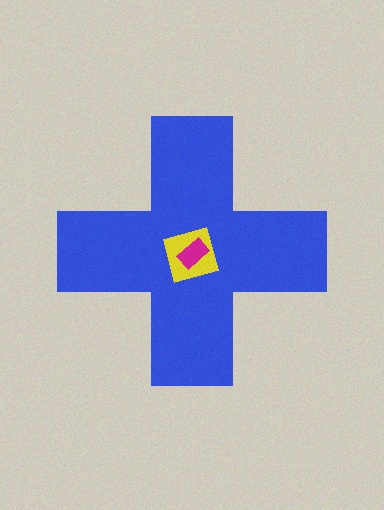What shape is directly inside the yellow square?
The magenta rectangle.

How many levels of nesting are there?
3.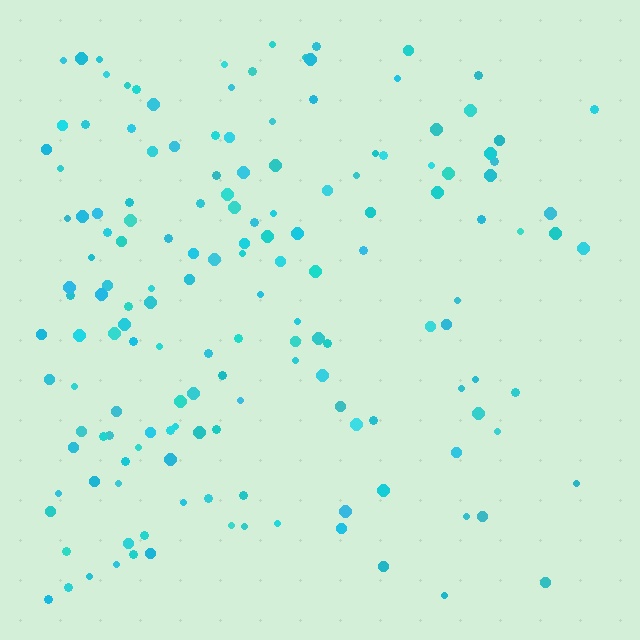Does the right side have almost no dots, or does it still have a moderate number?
Still a moderate number, just noticeably fewer than the left.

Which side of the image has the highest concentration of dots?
The left.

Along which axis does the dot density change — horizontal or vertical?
Horizontal.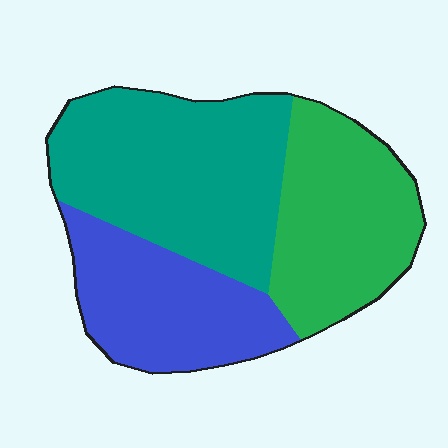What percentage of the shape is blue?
Blue takes up about one quarter (1/4) of the shape.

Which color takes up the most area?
Teal, at roughly 40%.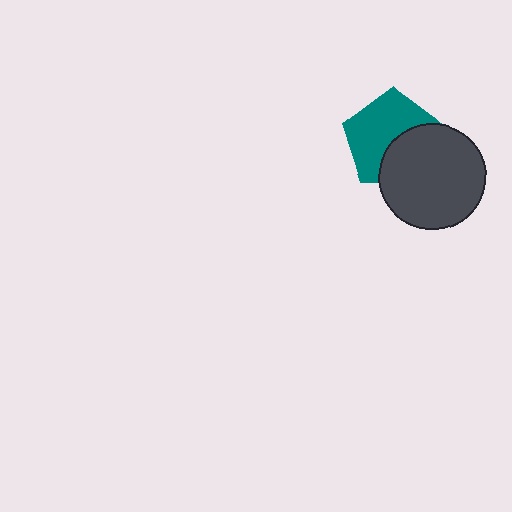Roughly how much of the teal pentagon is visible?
About half of it is visible (roughly 60%).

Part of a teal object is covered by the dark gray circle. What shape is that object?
It is a pentagon.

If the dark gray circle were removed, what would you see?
You would see the complete teal pentagon.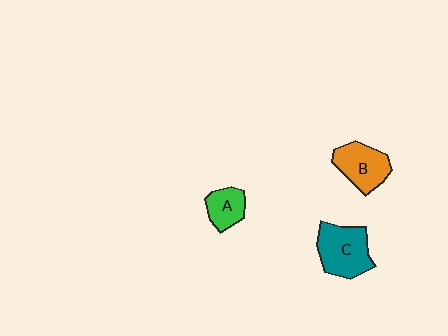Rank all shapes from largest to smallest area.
From largest to smallest: C (teal), B (orange), A (green).